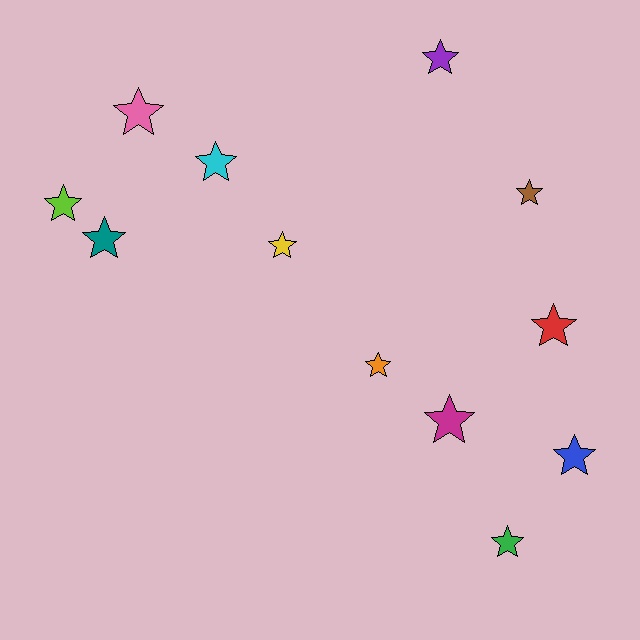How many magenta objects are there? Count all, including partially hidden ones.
There is 1 magenta object.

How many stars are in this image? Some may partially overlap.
There are 12 stars.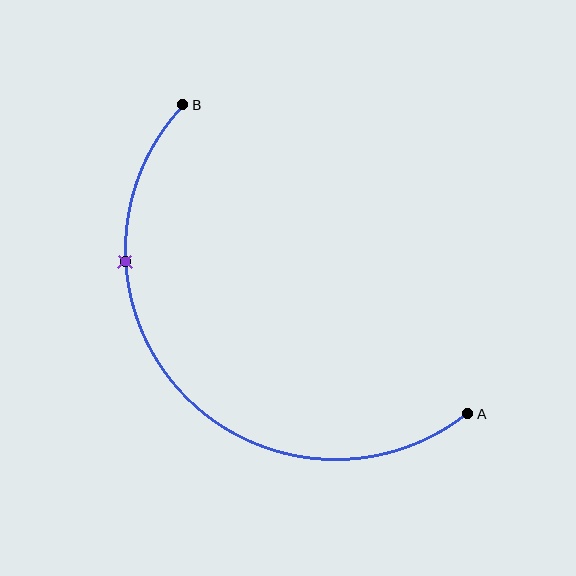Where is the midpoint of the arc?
The arc midpoint is the point on the curve farthest from the straight line joining A and B. It sits below and to the left of that line.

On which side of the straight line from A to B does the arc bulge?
The arc bulges below and to the left of the straight line connecting A and B.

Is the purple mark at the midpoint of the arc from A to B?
No. The purple mark lies on the arc but is closer to endpoint B. The arc midpoint would be at the point on the curve equidistant along the arc from both A and B.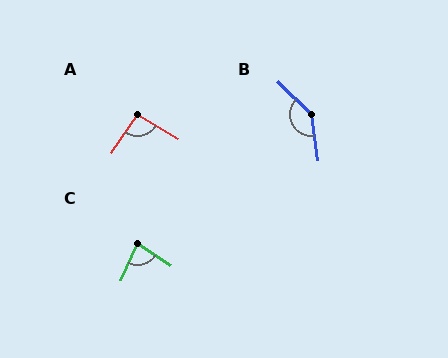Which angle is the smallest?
C, at approximately 81 degrees.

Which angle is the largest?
B, at approximately 143 degrees.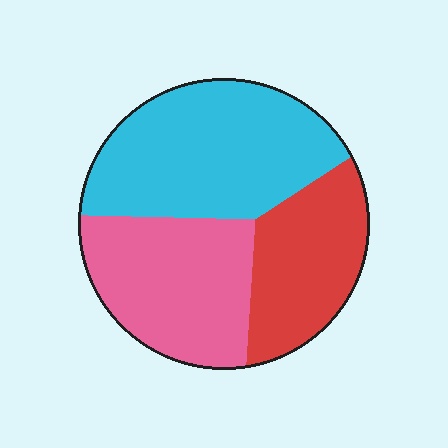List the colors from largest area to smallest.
From largest to smallest: cyan, pink, red.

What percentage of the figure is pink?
Pink covers 33% of the figure.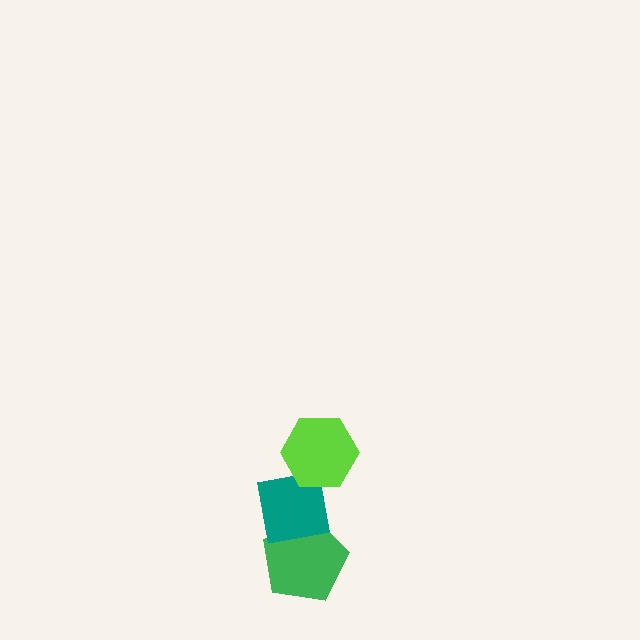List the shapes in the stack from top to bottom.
From top to bottom: the lime hexagon, the teal square, the green pentagon.